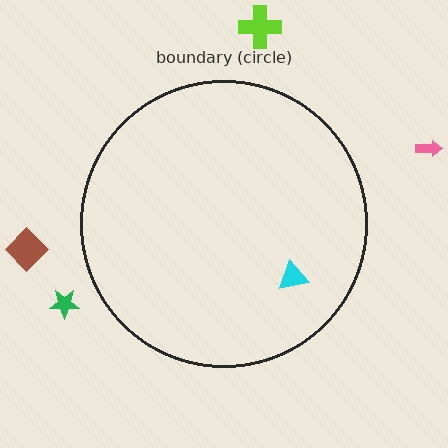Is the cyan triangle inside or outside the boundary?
Inside.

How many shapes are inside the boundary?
1 inside, 4 outside.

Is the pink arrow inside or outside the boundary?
Outside.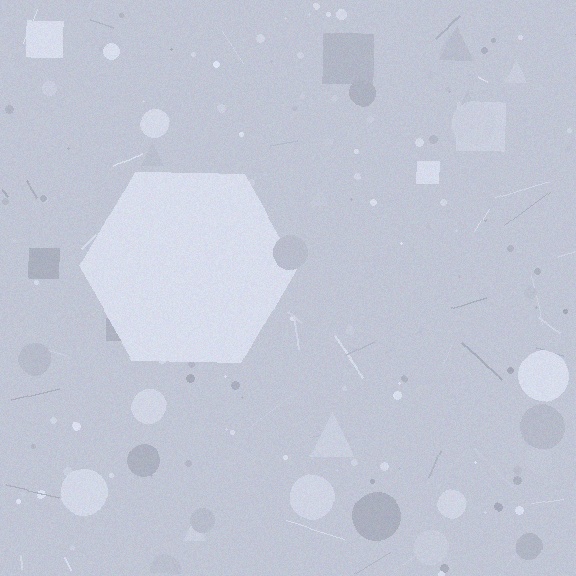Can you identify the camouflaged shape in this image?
The camouflaged shape is a hexagon.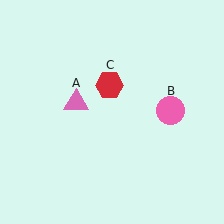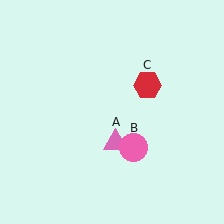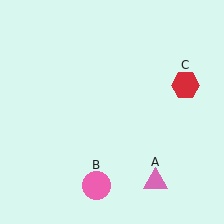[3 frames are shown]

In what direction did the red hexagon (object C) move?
The red hexagon (object C) moved right.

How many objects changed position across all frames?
3 objects changed position: pink triangle (object A), pink circle (object B), red hexagon (object C).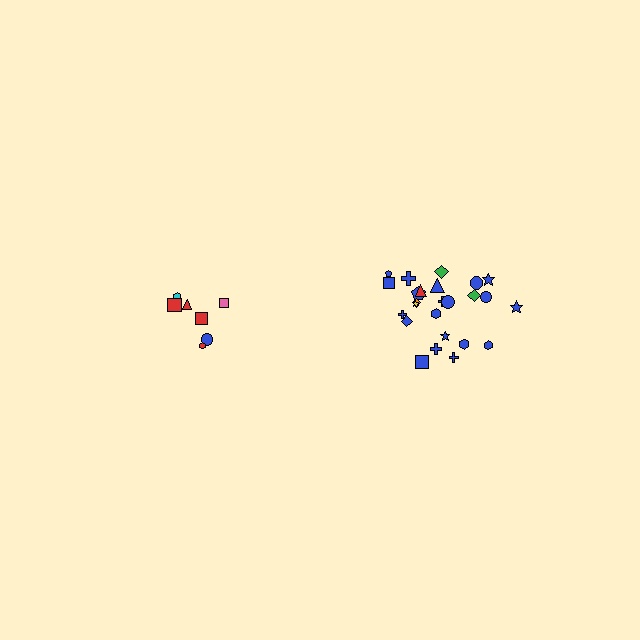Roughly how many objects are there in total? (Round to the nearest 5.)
Roughly 30 objects in total.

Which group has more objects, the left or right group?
The right group.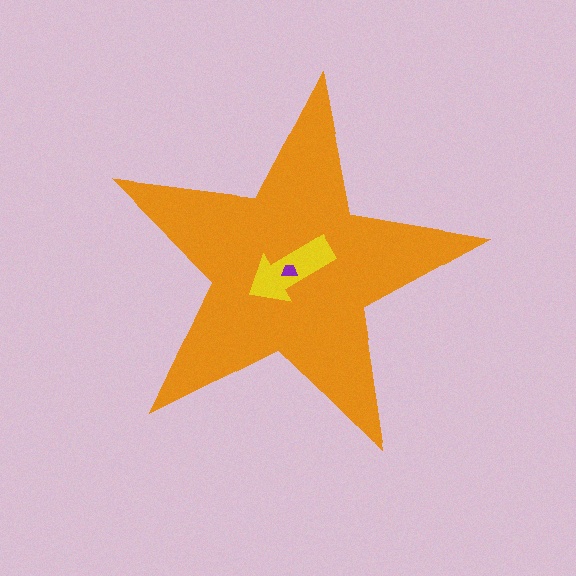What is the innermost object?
The purple trapezoid.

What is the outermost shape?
The orange star.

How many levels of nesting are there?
3.